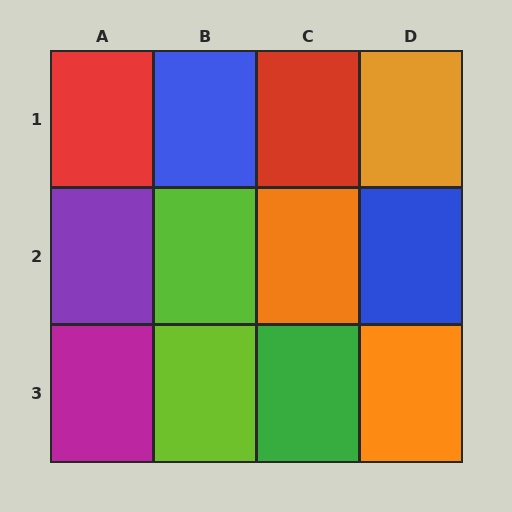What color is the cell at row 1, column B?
Blue.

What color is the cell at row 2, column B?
Lime.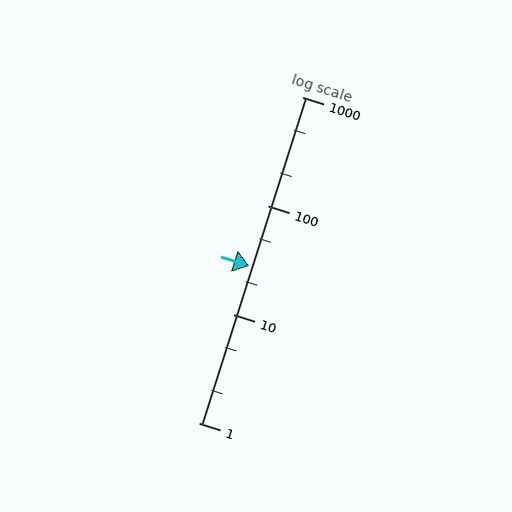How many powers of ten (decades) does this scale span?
The scale spans 3 decades, from 1 to 1000.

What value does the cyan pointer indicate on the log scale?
The pointer indicates approximately 28.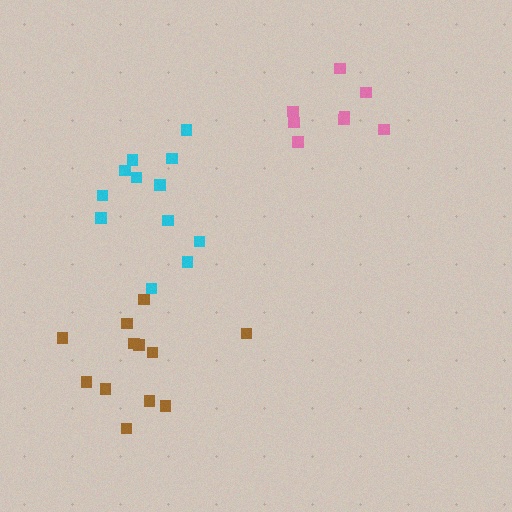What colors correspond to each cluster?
The clusters are colored: pink, cyan, brown.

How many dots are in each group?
Group 1: 8 dots, Group 2: 12 dots, Group 3: 12 dots (32 total).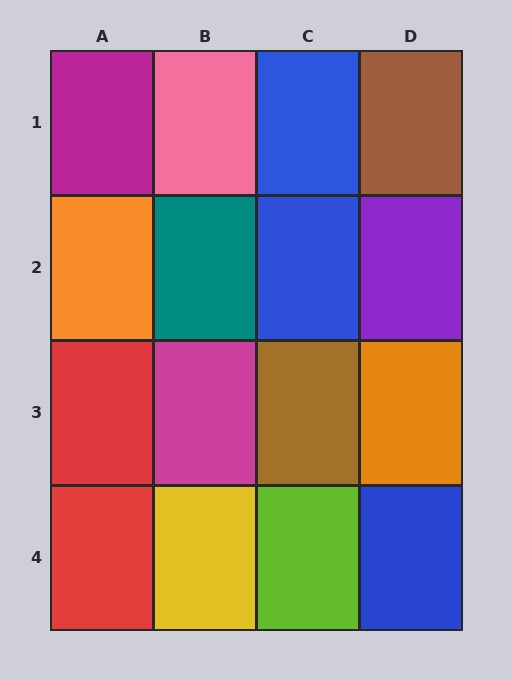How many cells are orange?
2 cells are orange.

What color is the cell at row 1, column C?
Blue.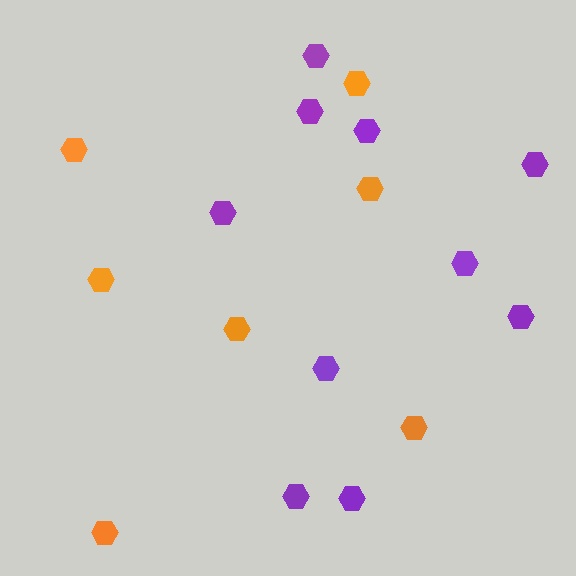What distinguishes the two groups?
There are 2 groups: one group of orange hexagons (7) and one group of purple hexagons (10).